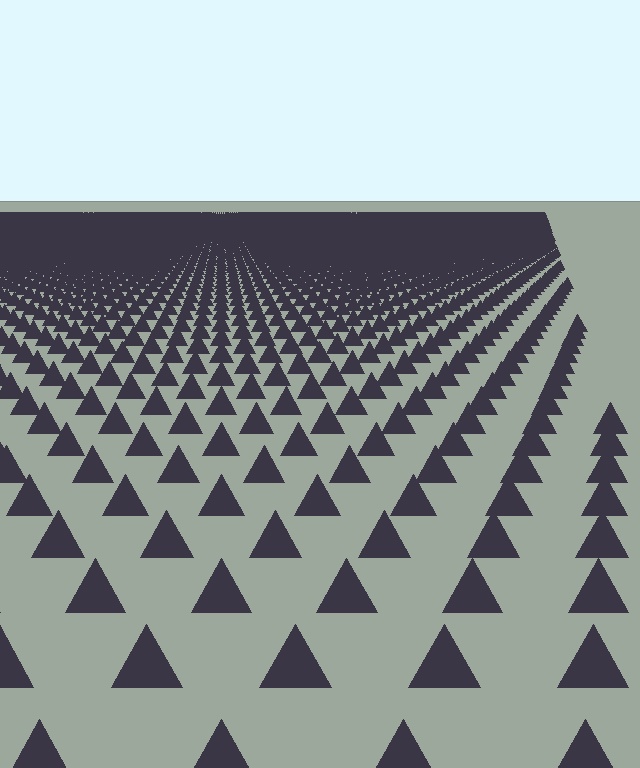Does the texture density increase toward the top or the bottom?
Density increases toward the top.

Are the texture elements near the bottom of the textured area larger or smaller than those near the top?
Larger. Near the bottom, elements are closer to the viewer and appear at a bigger on-screen size.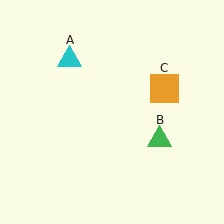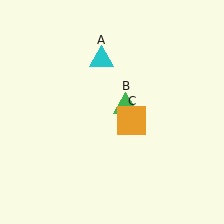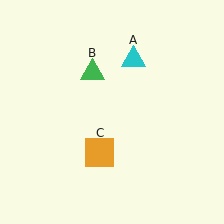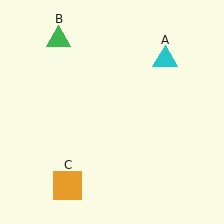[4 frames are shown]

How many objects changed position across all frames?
3 objects changed position: cyan triangle (object A), green triangle (object B), orange square (object C).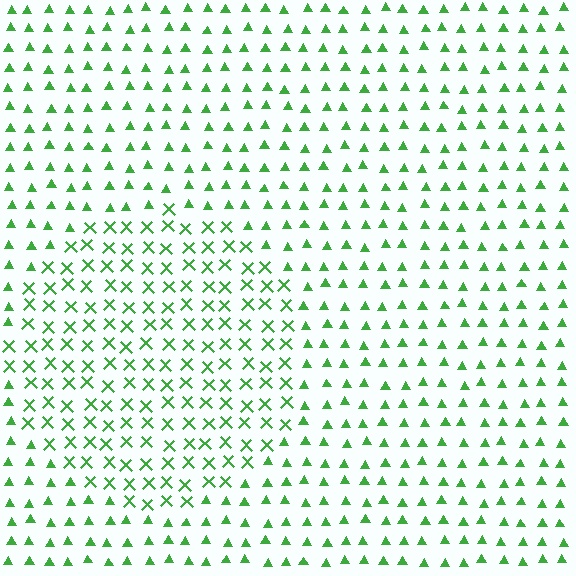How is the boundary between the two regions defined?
The boundary is defined by a change in element shape: X marks inside vs. triangles outside. All elements share the same color and spacing.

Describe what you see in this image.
The image is filled with small green elements arranged in a uniform grid. A circle-shaped region contains X marks, while the surrounding area contains triangles. The boundary is defined purely by the change in element shape.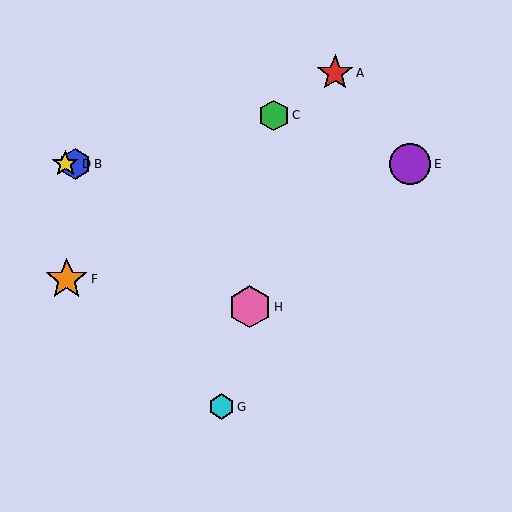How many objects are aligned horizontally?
3 objects (B, D, E) are aligned horizontally.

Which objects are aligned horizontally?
Objects B, D, E are aligned horizontally.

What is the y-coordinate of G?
Object G is at y≈407.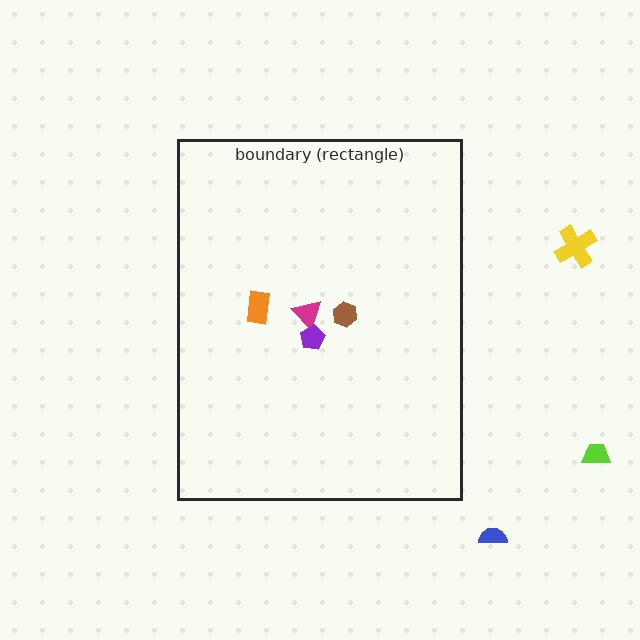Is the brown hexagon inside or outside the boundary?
Inside.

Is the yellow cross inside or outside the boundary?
Outside.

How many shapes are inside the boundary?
4 inside, 3 outside.